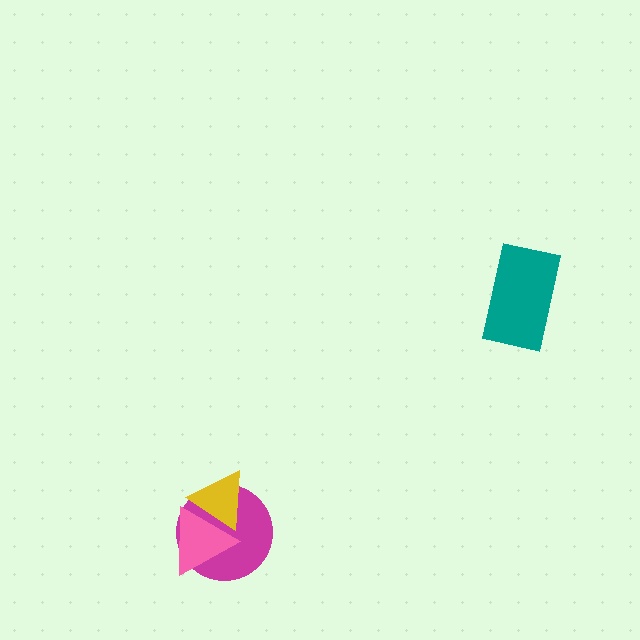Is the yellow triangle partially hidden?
Yes, it is partially covered by another shape.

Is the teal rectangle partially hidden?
No, no other shape covers it.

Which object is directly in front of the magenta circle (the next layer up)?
The yellow triangle is directly in front of the magenta circle.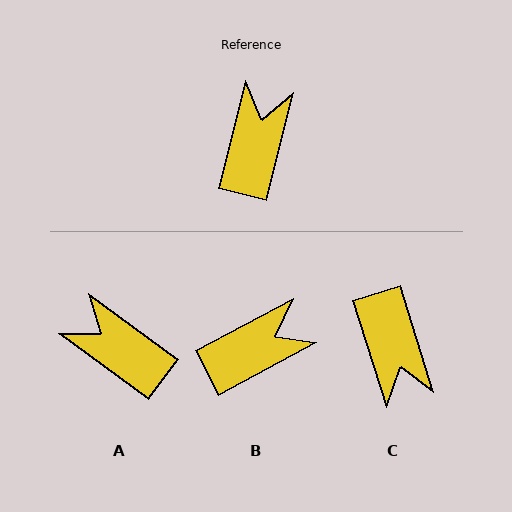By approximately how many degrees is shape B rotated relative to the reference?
Approximately 48 degrees clockwise.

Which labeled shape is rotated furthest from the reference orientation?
C, about 149 degrees away.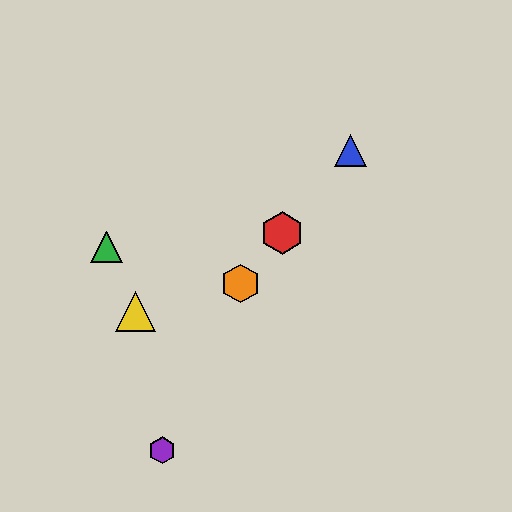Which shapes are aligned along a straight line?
The red hexagon, the blue triangle, the orange hexagon are aligned along a straight line.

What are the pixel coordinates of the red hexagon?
The red hexagon is at (282, 233).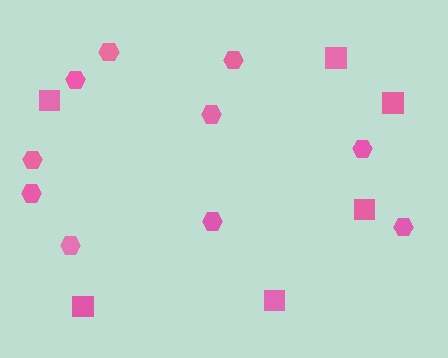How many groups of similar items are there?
There are 2 groups: one group of hexagons (10) and one group of squares (6).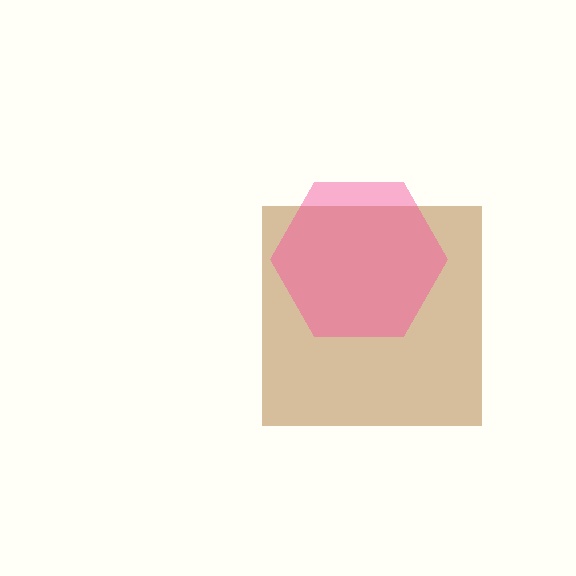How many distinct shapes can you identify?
There are 2 distinct shapes: a brown square, a pink hexagon.